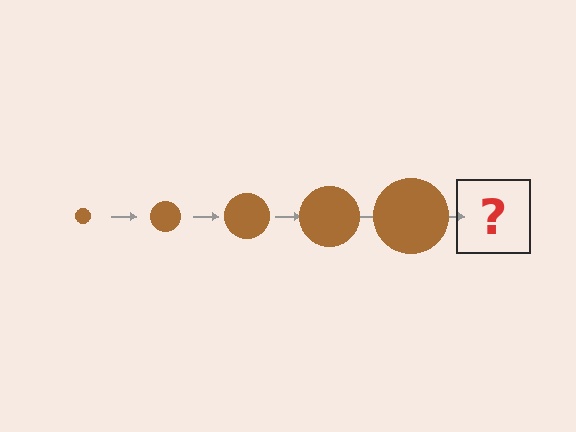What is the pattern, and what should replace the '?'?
The pattern is that the circle gets progressively larger each step. The '?' should be a brown circle, larger than the previous one.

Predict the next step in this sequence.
The next step is a brown circle, larger than the previous one.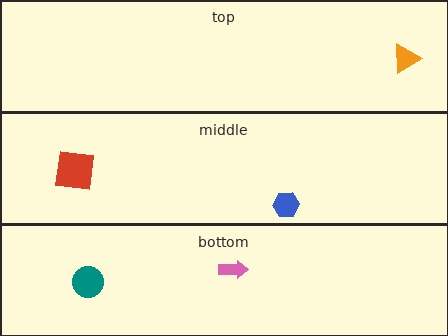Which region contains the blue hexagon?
The middle region.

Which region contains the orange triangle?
The top region.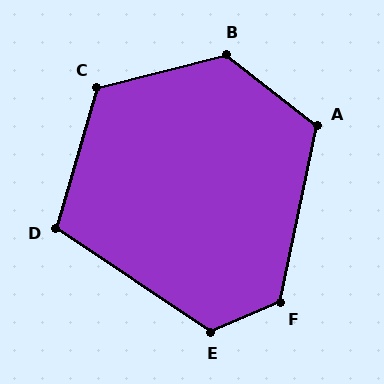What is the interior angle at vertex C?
Approximately 121 degrees (obtuse).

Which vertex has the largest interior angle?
B, at approximately 128 degrees.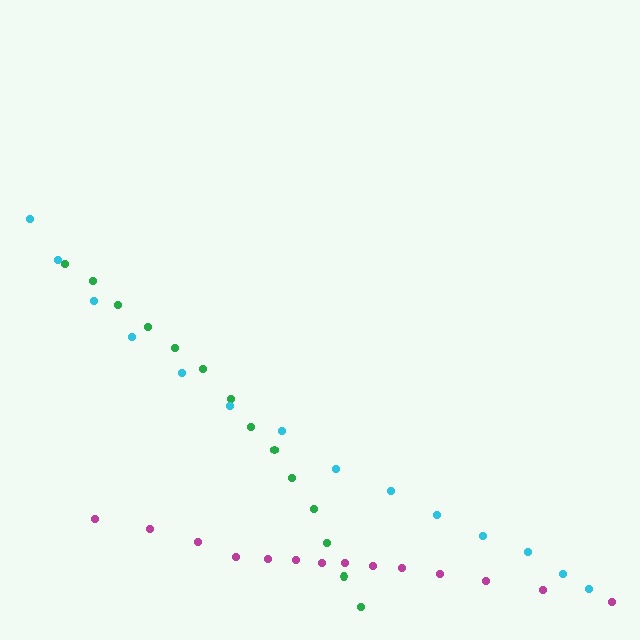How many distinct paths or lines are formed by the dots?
There are 3 distinct paths.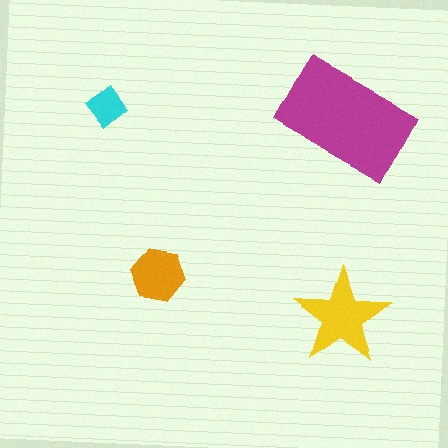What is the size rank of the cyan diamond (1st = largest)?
4th.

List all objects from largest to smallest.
The magenta rectangle, the yellow star, the orange hexagon, the cyan diamond.